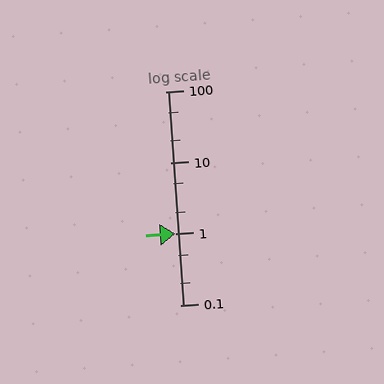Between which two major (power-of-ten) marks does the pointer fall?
The pointer is between 1 and 10.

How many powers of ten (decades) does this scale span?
The scale spans 3 decades, from 0.1 to 100.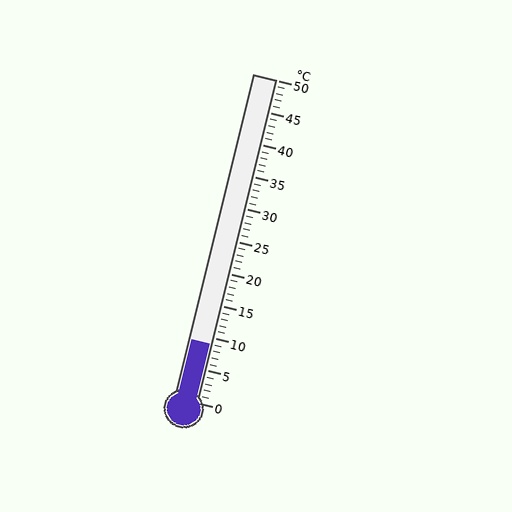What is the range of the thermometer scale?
The thermometer scale ranges from 0°C to 50°C.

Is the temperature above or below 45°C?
The temperature is below 45°C.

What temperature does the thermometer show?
The thermometer shows approximately 9°C.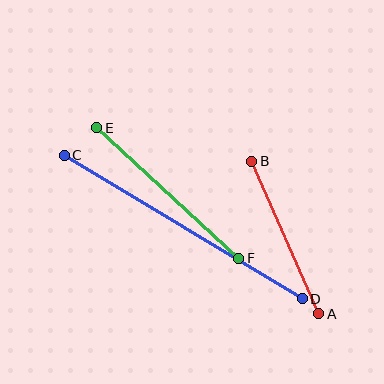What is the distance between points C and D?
The distance is approximately 278 pixels.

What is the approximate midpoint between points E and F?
The midpoint is at approximately (168, 193) pixels.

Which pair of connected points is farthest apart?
Points C and D are farthest apart.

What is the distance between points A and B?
The distance is approximately 167 pixels.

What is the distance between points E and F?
The distance is approximately 193 pixels.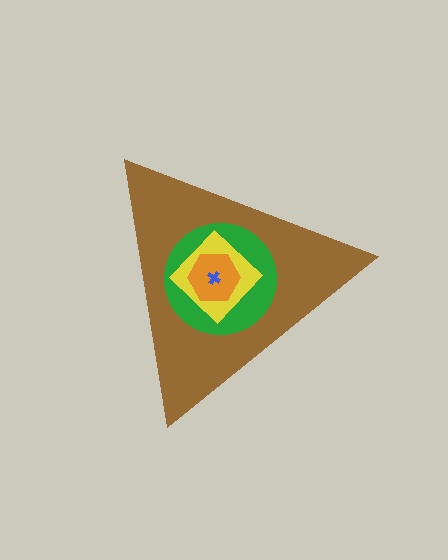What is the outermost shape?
The brown triangle.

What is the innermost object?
The blue cross.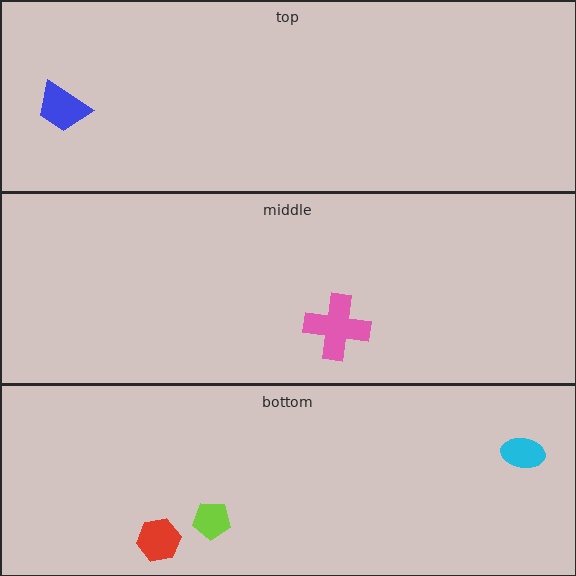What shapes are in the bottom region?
The red hexagon, the cyan ellipse, the lime pentagon.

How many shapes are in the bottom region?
3.